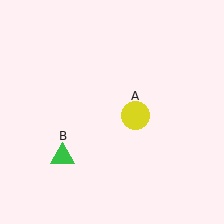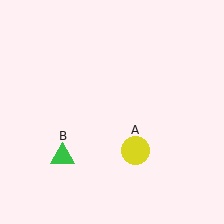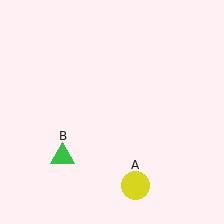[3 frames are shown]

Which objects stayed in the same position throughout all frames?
Green triangle (object B) remained stationary.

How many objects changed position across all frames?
1 object changed position: yellow circle (object A).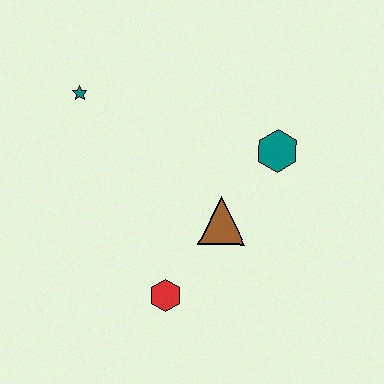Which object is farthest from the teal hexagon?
The teal star is farthest from the teal hexagon.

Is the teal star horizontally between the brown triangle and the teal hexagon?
No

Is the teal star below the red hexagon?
No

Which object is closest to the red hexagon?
The brown triangle is closest to the red hexagon.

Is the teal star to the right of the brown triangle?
No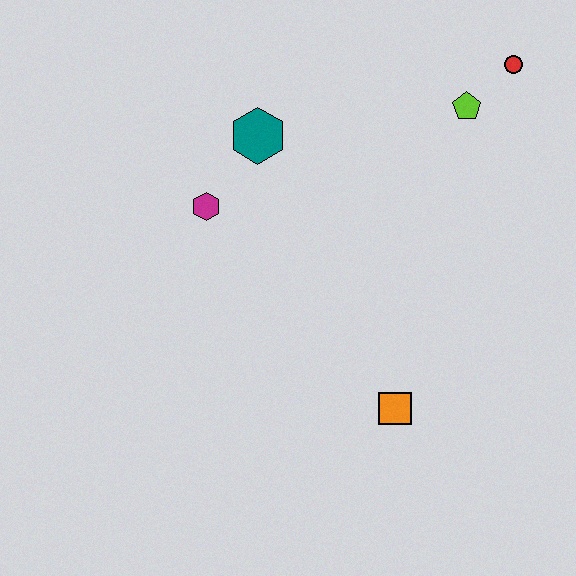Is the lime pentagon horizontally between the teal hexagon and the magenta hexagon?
No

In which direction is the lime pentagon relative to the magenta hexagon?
The lime pentagon is to the right of the magenta hexagon.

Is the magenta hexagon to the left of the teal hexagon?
Yes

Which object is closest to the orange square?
The magenta hexagon is closest to the orange square.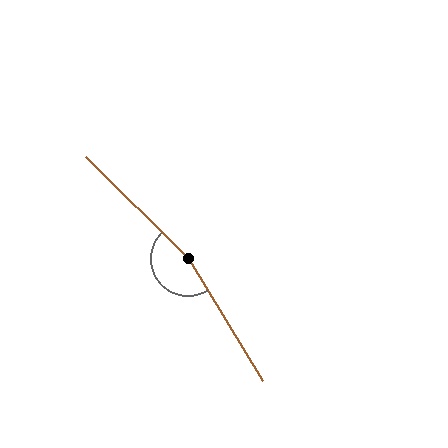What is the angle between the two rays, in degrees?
Approximately 166 degrees.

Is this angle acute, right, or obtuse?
It is obtuse.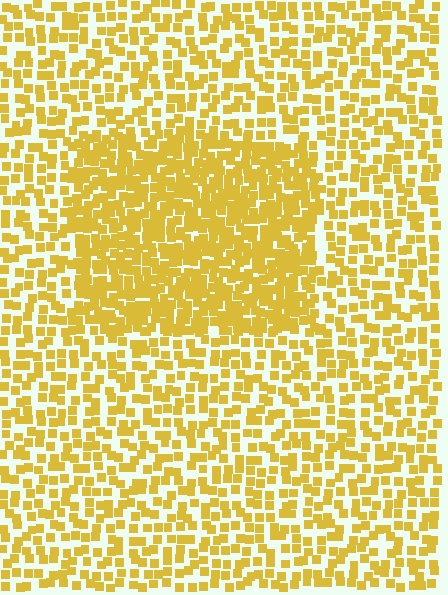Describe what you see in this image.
The image contains small yellow elements arranged at two different densities. A rectangle-shaped region is visible where the elements are more densely packed than the surrounding area.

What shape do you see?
I see a rectangle.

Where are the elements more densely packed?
The elements are more densely packed inside the rectangle boundary.